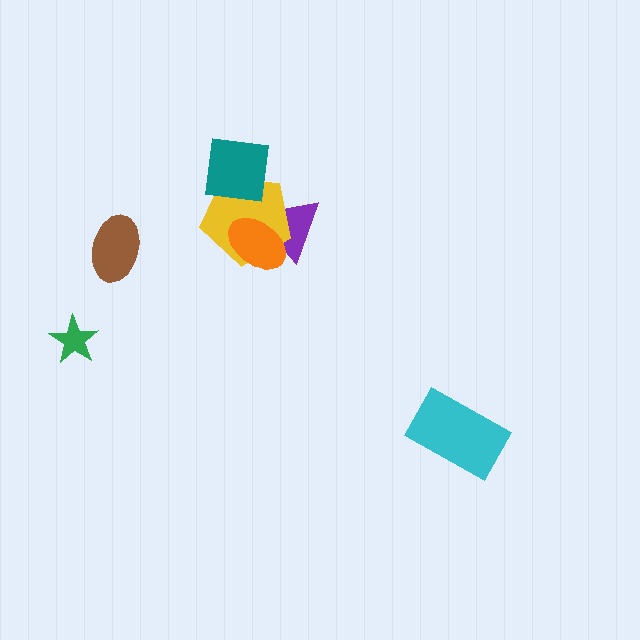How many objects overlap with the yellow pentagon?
3 objects overlap with the yellow pentagon.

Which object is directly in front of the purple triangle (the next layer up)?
The yellow pentagon is directly in front of the purple triangle.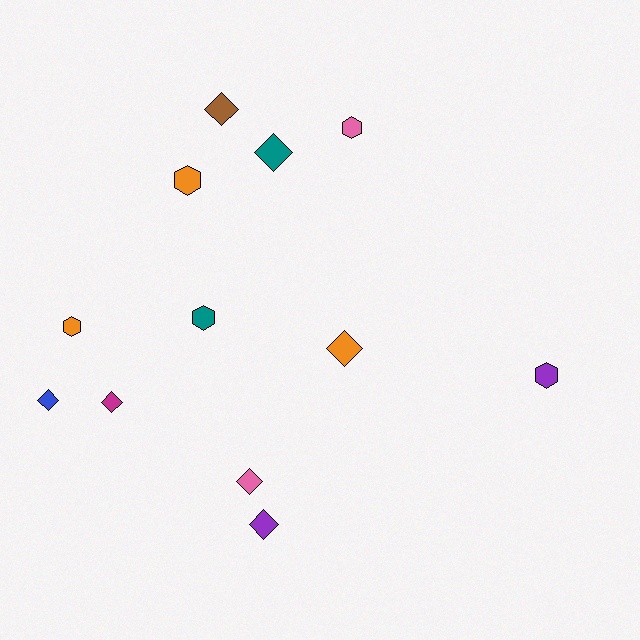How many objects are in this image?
There are 12 objects.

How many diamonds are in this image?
There are 7 diamonds.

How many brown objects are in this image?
There is 1 brown object.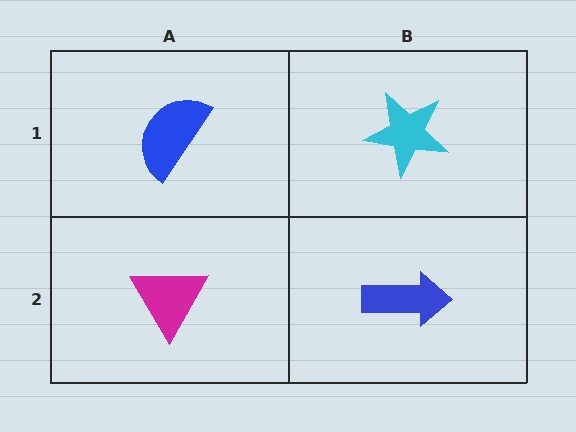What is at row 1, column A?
A blue semicircle.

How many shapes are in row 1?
2 shapes.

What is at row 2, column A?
A magenta triangle.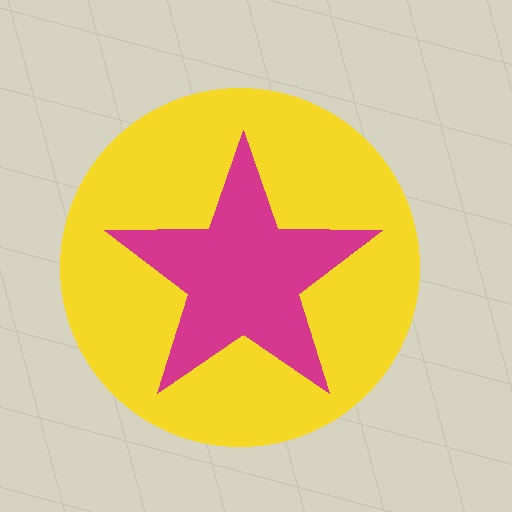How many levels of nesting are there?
2.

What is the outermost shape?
The yellow circle.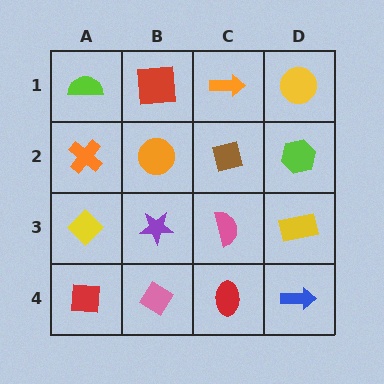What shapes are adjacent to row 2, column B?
A red square (row 1, column B), a purple star (row 3, column B), an orange cross (row 2, column A), a brown square (row 2, column C).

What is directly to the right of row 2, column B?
A brown square.